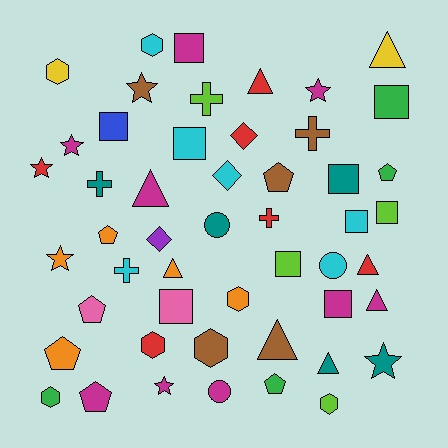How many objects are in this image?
There are 50 objects.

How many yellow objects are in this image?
There are 2 yellow objects.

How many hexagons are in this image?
There are 7 hexagons.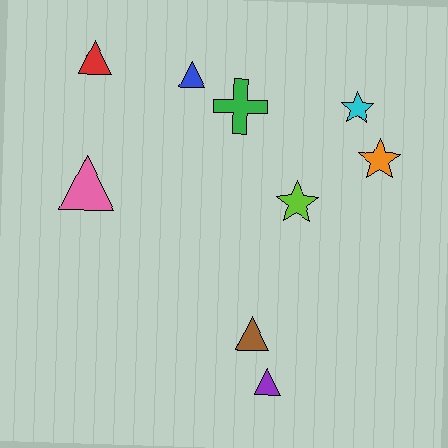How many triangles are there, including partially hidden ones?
There are 5 triangles.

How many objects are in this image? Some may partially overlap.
There are 9 objects.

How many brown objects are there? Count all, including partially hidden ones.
There is 1 brown object.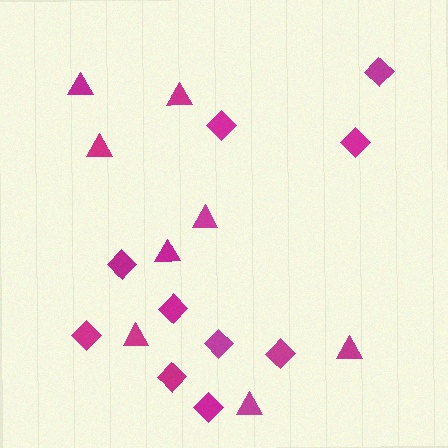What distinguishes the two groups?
There are 2 groups: one group of diamonds (10) and one group of triangles (8).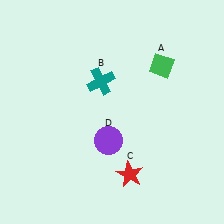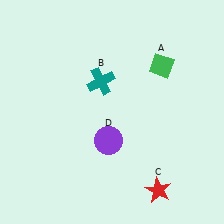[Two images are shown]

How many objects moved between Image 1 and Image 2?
1 object moved between the two images.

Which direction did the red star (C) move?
The red star (C) moved right.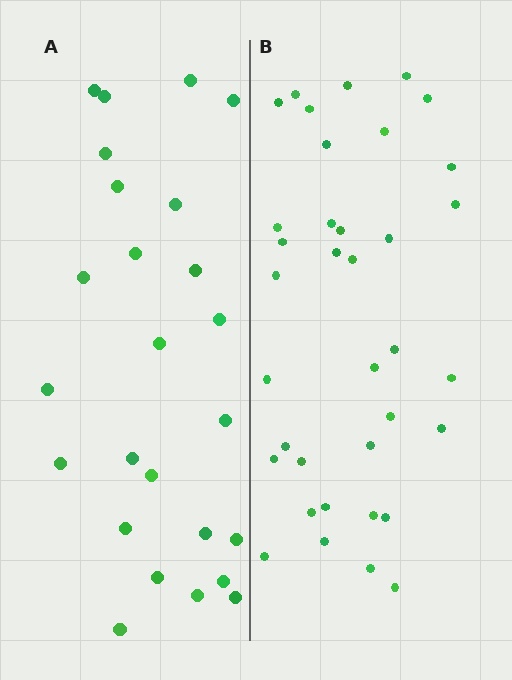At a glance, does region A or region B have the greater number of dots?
Region B (the right region) has more dots.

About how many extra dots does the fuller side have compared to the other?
Region B has roughly 12 or so more dots than region A.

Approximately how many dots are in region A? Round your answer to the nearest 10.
About 20 dots. (The exact count is 25, which rounds to 20.)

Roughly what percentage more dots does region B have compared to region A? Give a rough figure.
About 45% more.